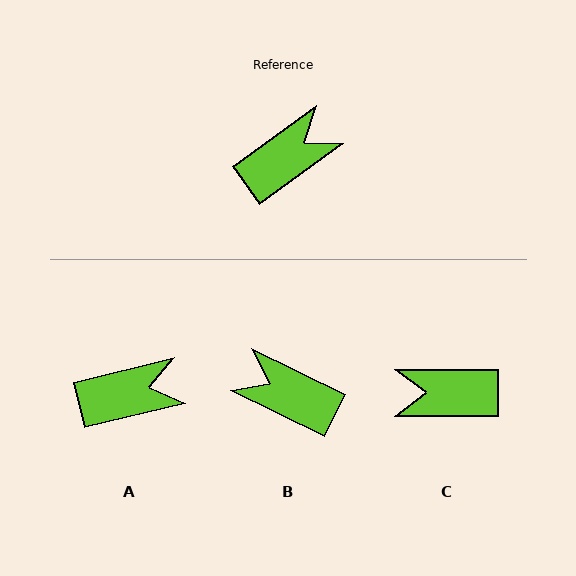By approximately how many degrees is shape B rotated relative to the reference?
Approximately 118 degrees counter-clockwise.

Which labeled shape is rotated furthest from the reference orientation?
C, about 144 degrees away.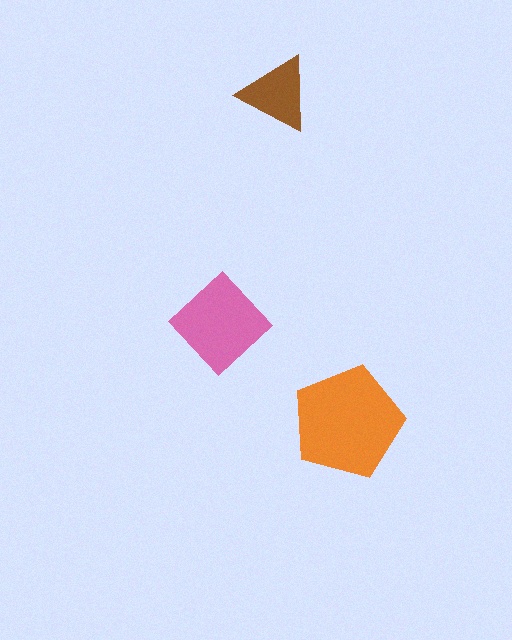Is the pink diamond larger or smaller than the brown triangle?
Larger.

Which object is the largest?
The orange pentagon.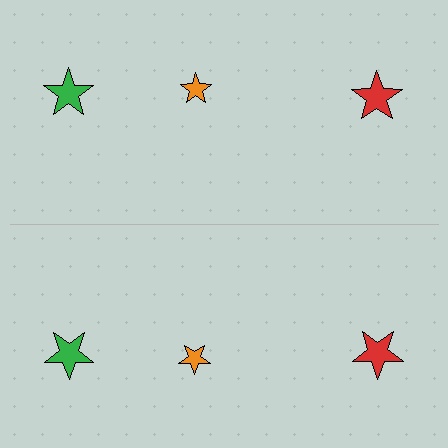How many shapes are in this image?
There are 6 shapes in this image.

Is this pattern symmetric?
Yes, this pattern has bilateral (reflection) symmetry.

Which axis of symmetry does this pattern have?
The pattern has a horizontal axis of symmetry running through the center of the image.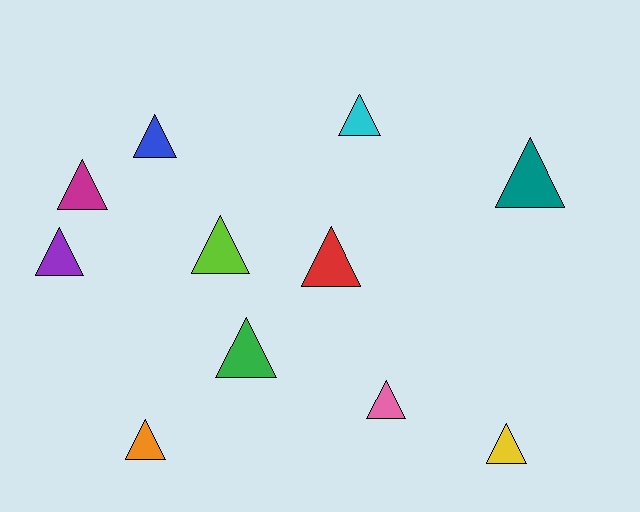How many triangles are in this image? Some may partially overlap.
There are 11 triangles.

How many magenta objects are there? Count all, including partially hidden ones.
There is 1 magenta object.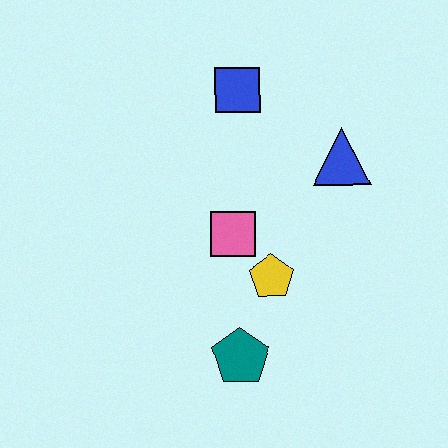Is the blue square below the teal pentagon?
No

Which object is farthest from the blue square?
The teal pentagon is farthest from the blue square.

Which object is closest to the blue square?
The blue triangle is closest to the blue square.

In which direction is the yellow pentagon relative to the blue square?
The yellow pentagon is below the blue square.